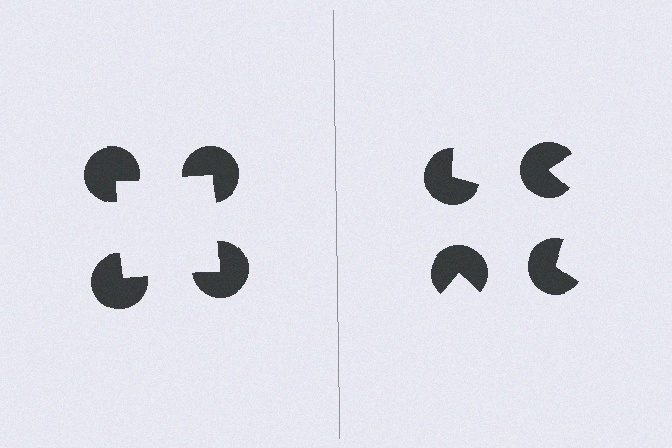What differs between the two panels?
The pac-man discs are positioned identically on both sides; only the wedge orientations differ. On the left they align to a square; on the right they are misaligned.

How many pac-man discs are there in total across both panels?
8 — 4 on each side.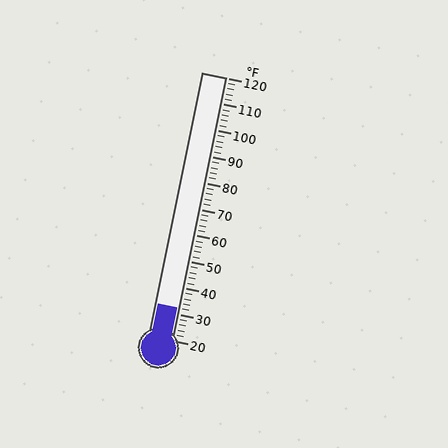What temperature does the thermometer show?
The thermometer shows approximately 32°F.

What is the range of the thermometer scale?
The thermometer scale ranges from 20°F to 120°F.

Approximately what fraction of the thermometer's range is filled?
The thermometer is filled to approximately 10% of its range.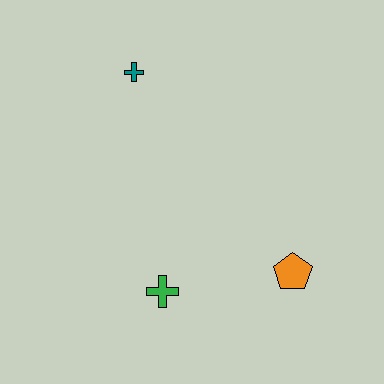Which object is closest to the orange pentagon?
The green cross is closest to the orange pentagon.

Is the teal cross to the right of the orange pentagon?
No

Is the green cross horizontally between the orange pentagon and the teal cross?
Yes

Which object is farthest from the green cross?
The teal cross is farthest from the green cross.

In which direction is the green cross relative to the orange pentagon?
The green cross is to the left of the orange pentagon.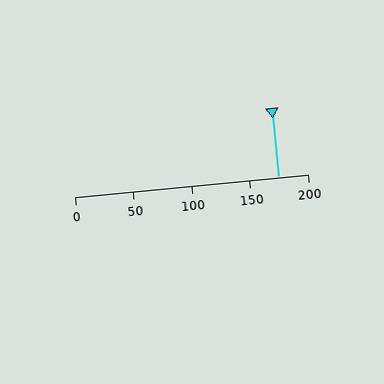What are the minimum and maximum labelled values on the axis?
The axis runs from 0 to 200.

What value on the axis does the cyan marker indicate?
The marker indicates approximately 175.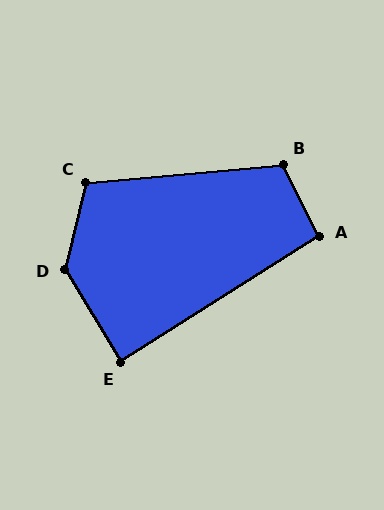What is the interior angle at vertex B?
Approximately 111 degrees (obtuse).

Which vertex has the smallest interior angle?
E, at approximately 89 degrees.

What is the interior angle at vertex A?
Approximately 96 degrees (obtuse).